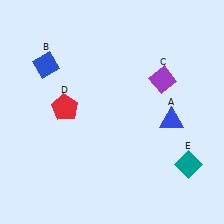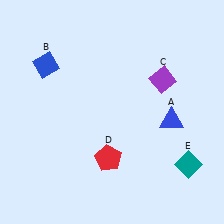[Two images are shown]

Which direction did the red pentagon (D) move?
The red pentagon (D) moved down.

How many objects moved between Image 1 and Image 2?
1 object moved between the two images.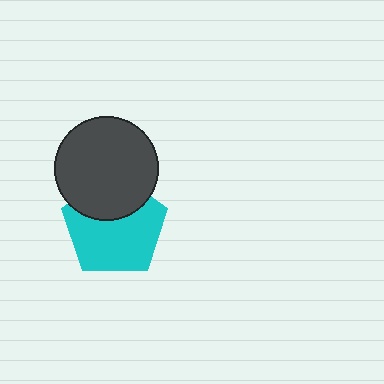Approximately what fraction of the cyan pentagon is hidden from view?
Roughly 33% of the cyan pentagon is hidden behind the dark gray circle.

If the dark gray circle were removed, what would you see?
You would see the complete cyan pentagon.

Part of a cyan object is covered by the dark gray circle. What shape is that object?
It is a pentagon.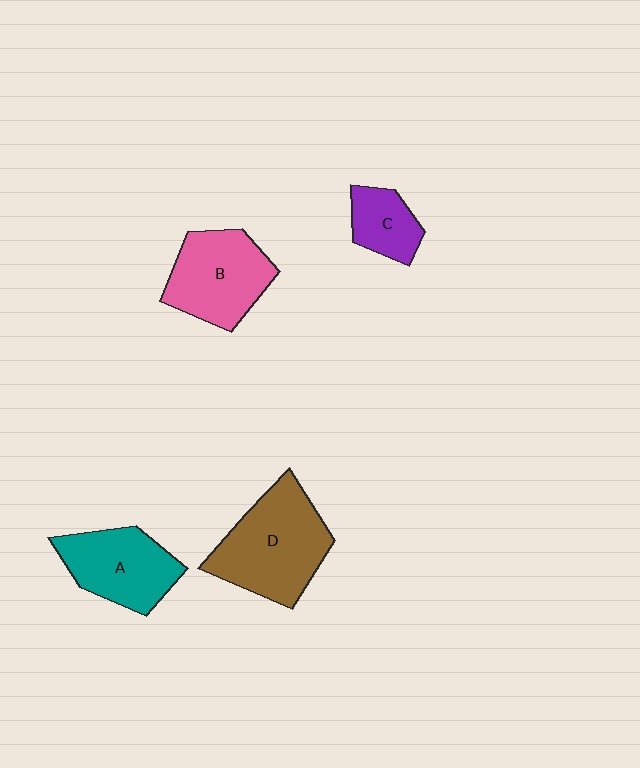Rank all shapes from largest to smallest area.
From largest to smallest: D (brown), B (pink), A (teal), C (purple).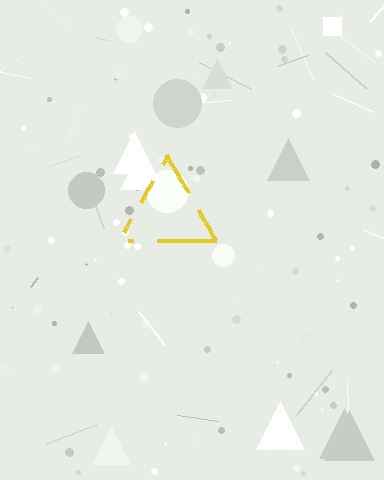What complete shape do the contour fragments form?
The contour fragments form a triangle.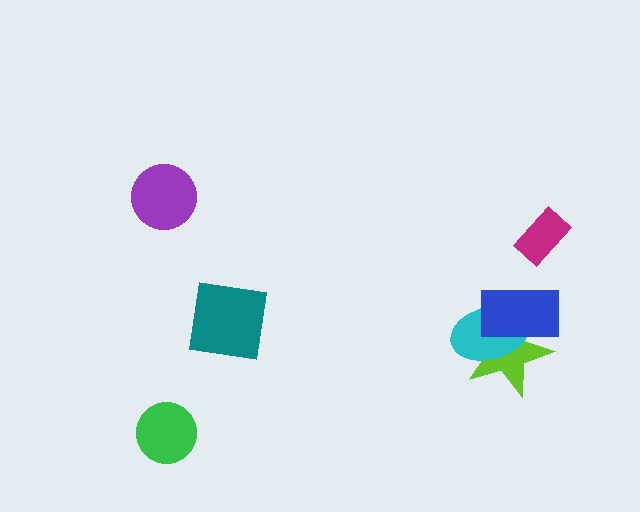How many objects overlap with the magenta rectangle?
0 objects overlap with the magenta rectangle.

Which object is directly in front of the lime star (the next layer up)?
The cyan ellipse is directly in front of the lime star.